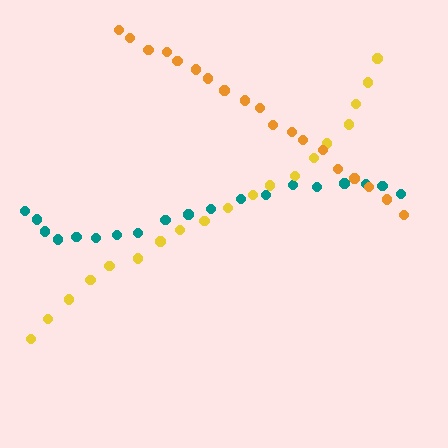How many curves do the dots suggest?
There are 3 distinct paths.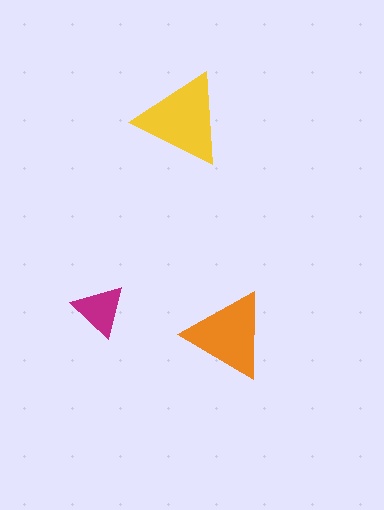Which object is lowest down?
The orange triangle is bottommost.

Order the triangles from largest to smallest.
the yellow one, the orange one, the magenta one.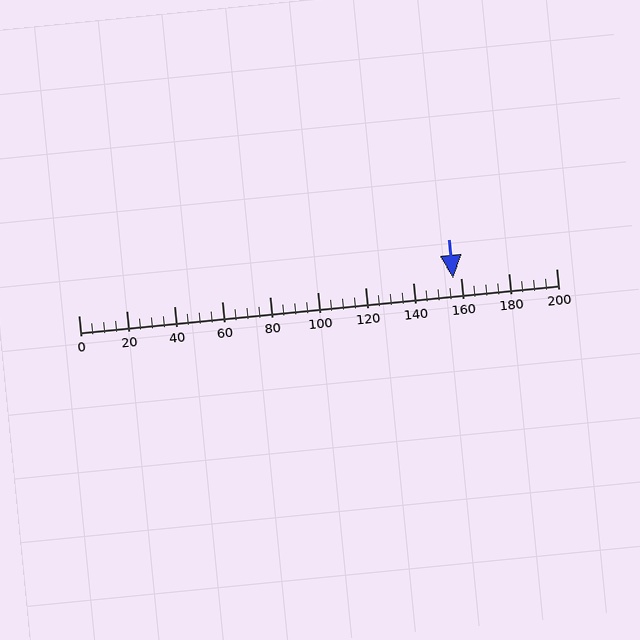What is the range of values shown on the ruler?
The ruler shows values from 0 to 200.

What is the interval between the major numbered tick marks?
The major tick marks are spaced 20 units apart.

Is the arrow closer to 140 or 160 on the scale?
The arrow is closer to 160.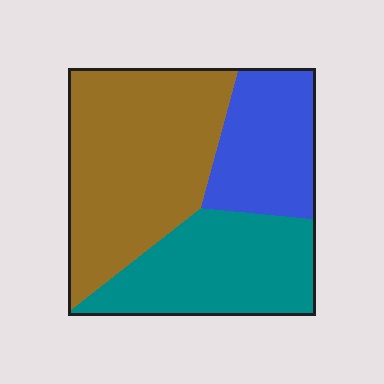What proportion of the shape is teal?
Teal takes up about one third (1/3) of the shape.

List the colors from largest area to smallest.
From largest to smallest: brown, teal, blue.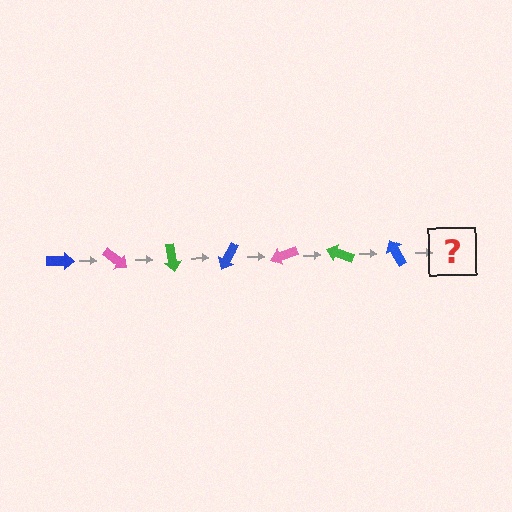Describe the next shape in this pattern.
It should be a pink arrow, rotated 280 degrees from the start.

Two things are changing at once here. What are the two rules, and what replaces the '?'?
The two rules are that it rotates 40 degrees each step and the color cycles through blue, pink, and green. The '?' should be a pink arrow, rotated 280 degrees from the start.